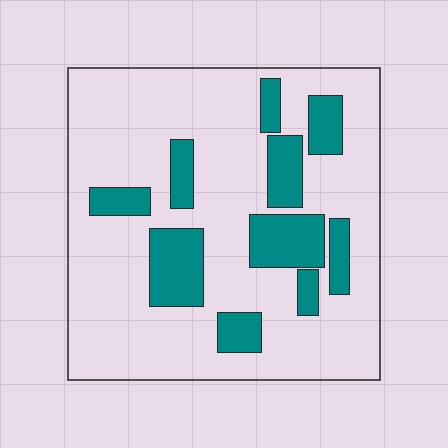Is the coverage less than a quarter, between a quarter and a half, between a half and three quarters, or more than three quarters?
Less than a quarter.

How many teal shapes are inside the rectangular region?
10.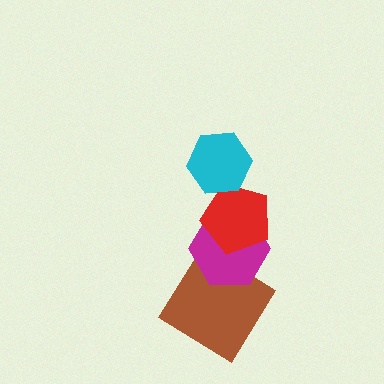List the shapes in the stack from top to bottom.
From top to bottom: the cyan hexagon, the red pentagon, the magenta hexagon, the brown diamond.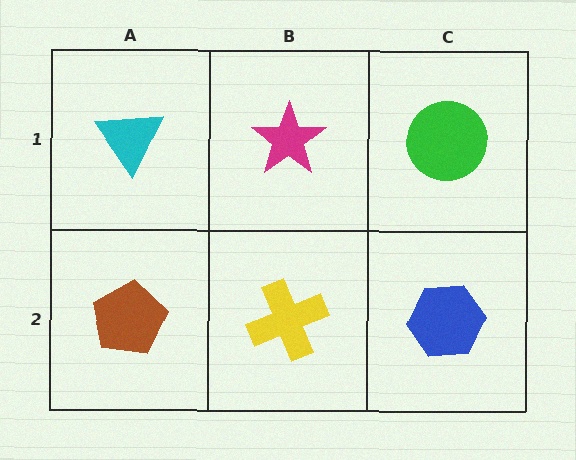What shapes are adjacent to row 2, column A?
A cyan triangle (row 1, column A), a yellow cross (row 2, column B).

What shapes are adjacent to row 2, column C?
A green circle (row 1, column C), a yellow cross (row 2, column B).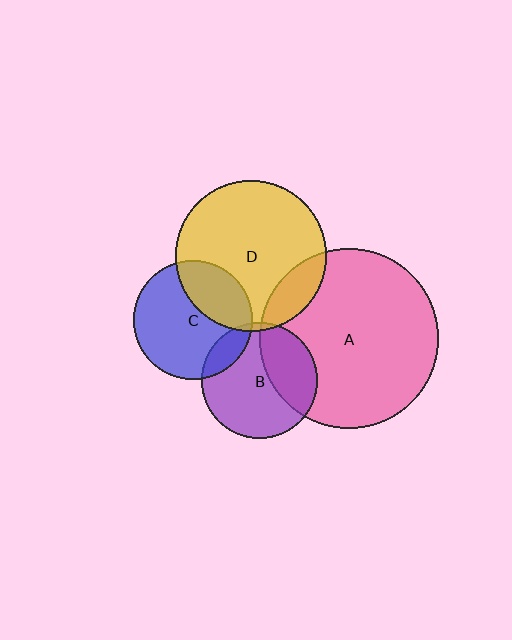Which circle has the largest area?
Circle A (pink).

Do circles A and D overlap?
Yes.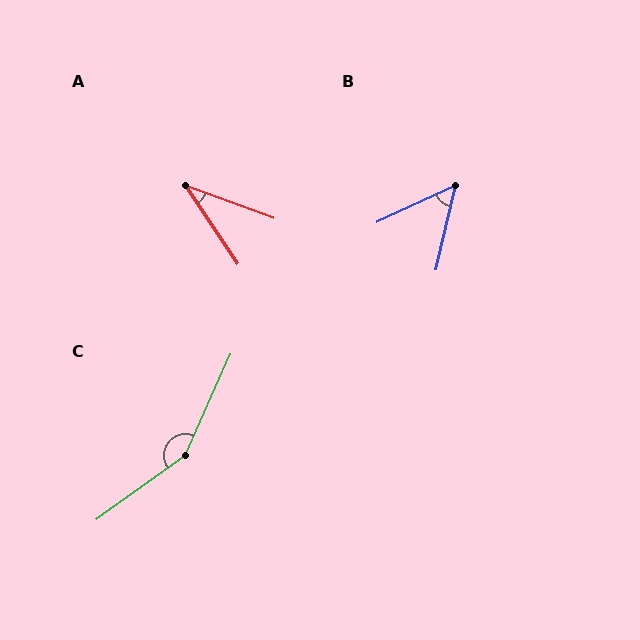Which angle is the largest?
C, at approximately 150 degrees.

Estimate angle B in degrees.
Approximately 52 degrees.